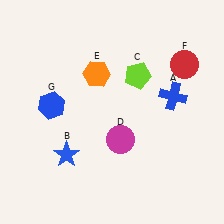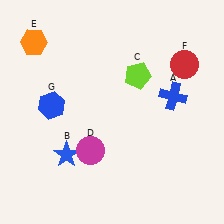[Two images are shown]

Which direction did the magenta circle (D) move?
The magenta circle (D) moved left.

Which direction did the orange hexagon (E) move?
The orange hexagon (E) moved left.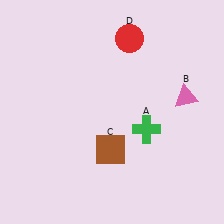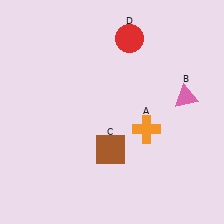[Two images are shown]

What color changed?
The cross (A) changed from green in Image 1 to orange in Image 2.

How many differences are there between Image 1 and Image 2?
There is 1 difference between the two images.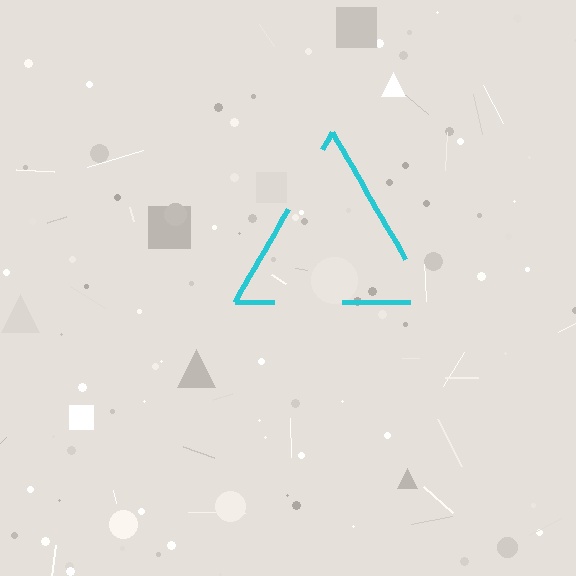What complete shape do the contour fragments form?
The contour fragments form a triangle.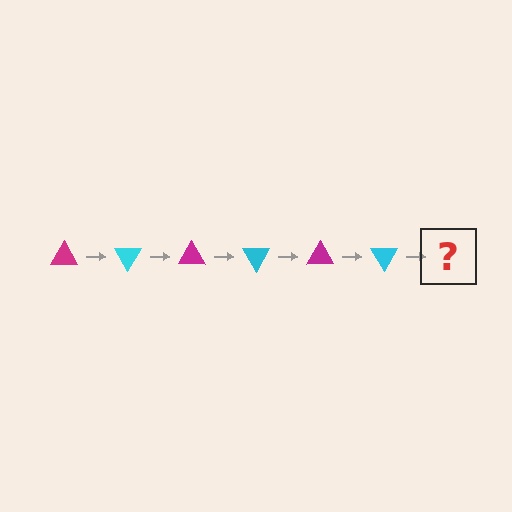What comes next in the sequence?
The next element should be a magenta triangle, rotated 360 degrees from the start.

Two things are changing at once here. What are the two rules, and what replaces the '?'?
The two rules are that it rotates 60 degrees each step and the color cycles through magenta and cyan. The '?' should be a magenta triangle, rotated 360 degrees from the start.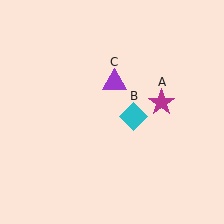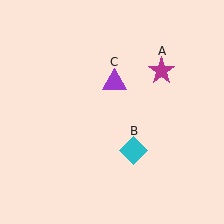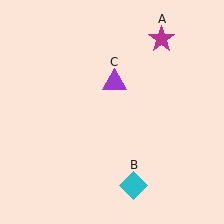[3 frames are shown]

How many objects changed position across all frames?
2 objects changed position: magenta star (object A), cyan diamond (object B).